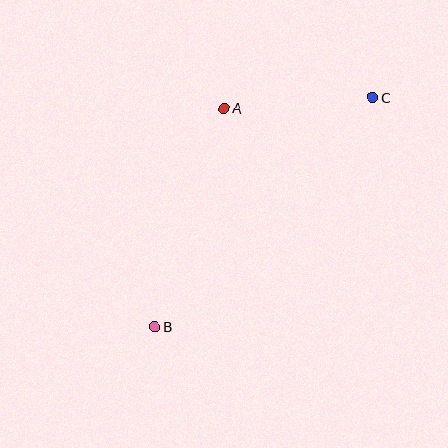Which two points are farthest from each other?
Points B and C are farthest from each other.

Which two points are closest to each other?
Points A and C are closest to each other.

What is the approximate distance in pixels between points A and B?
The distance between A and B is approximately 229 pixels.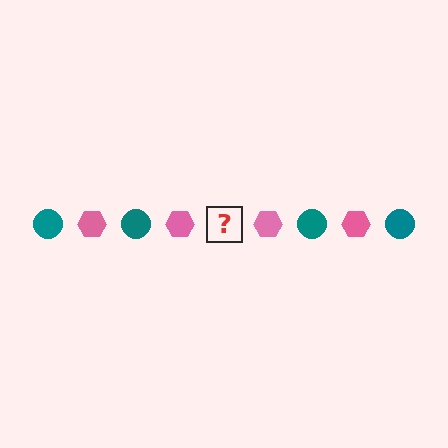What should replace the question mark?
The question mark should be replaced with a teal circle.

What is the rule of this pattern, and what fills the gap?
The rule is that the pattern alternates between teal circle and pink hexagon. The gap should be filled with a teal circle.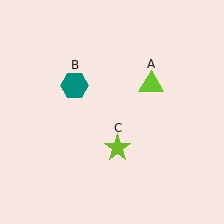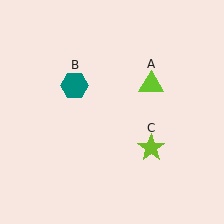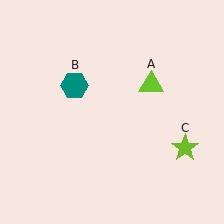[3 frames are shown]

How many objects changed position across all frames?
1 object changed position: lime star (object C).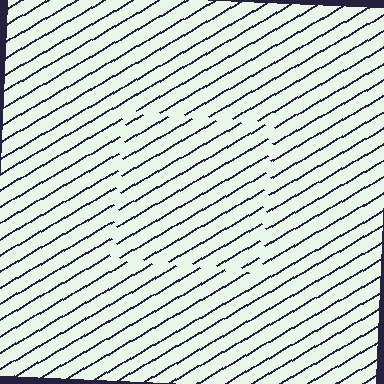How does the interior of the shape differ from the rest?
The interior of the shape contains the same grating, shifted by half a period — the contour is defined by the phase discontinuity where line-ends from the inner and outer gratings abut.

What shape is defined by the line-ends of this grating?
An illusory square. The interior of the shape contains the same grating, shifted by half a period — the contour is defined by the phase discontinuity where line-ends from the inner and outer gratings abut.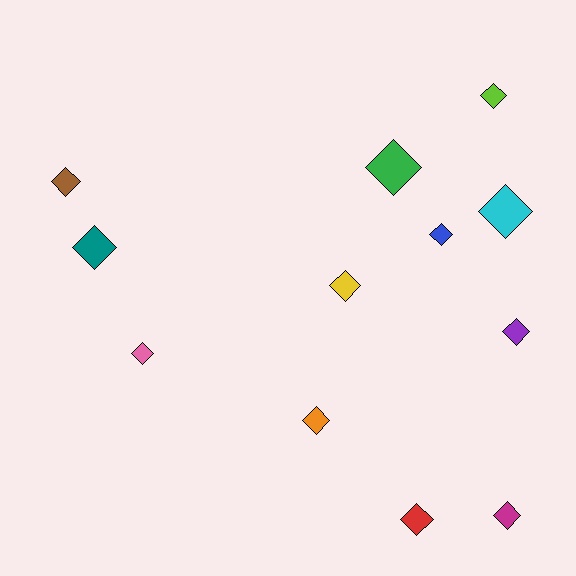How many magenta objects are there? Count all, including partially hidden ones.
There is 1 magenta object.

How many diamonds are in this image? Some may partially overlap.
There are 12 diamonds.